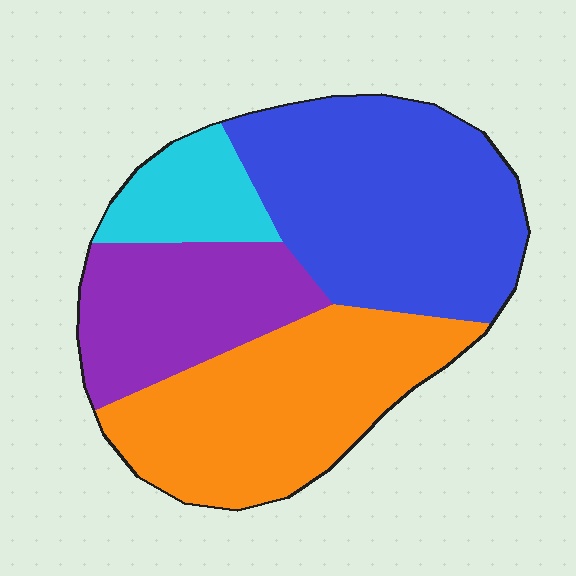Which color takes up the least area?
Cyan, at roughly 10%.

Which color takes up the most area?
Blue, at roughly 35%.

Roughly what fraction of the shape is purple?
Purple covers around 20% of the shape.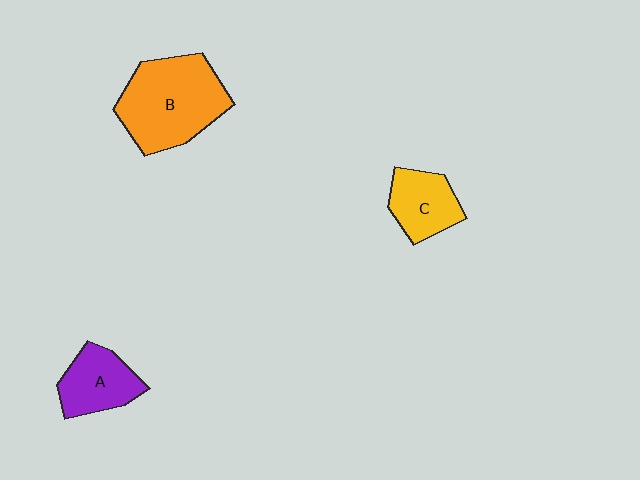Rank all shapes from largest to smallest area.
From largest to smallest: B (orange), A (purple), C (yellow).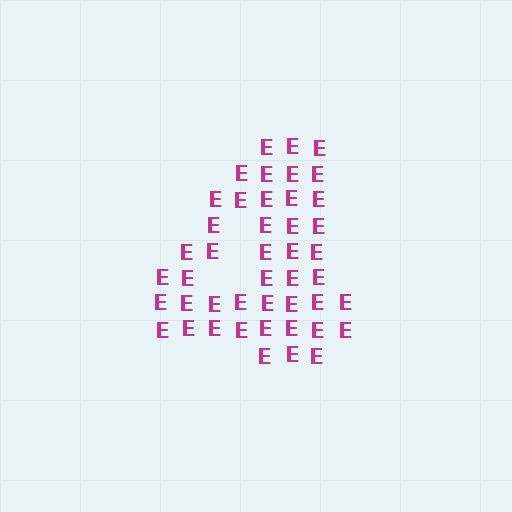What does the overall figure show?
The overall figure shows the digit 4.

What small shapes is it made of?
It is made of small letter E's.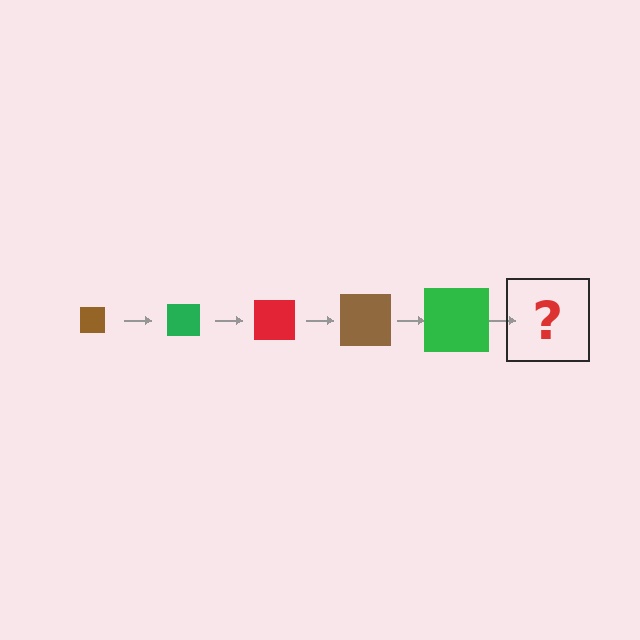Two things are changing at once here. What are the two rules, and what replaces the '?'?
The two rules are that the square grows larger each step and the color cycles through brown, green, and red. The '?' should be a red square, larger than the previous one.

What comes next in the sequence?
The next element should be a red square, larger than the previous one.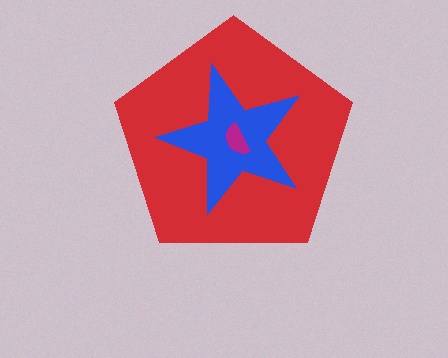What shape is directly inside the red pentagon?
The blue star.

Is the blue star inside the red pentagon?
Yes.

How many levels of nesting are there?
3.